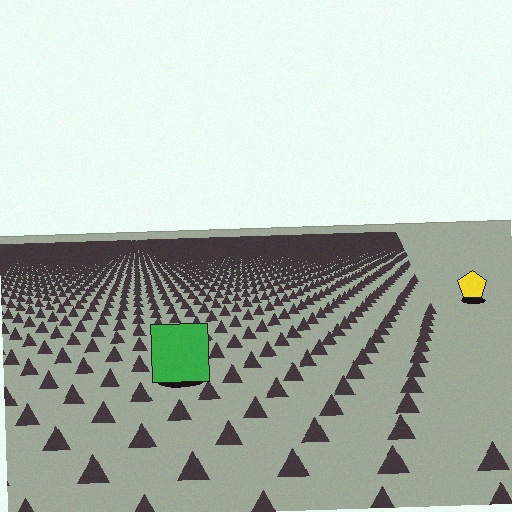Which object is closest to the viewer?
The green square is closest. The texture marks near it are larger and more spread out.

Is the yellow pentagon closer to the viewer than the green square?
No. The green square is closer — you can tell from the texture gradient: the ground texture is coarser near it.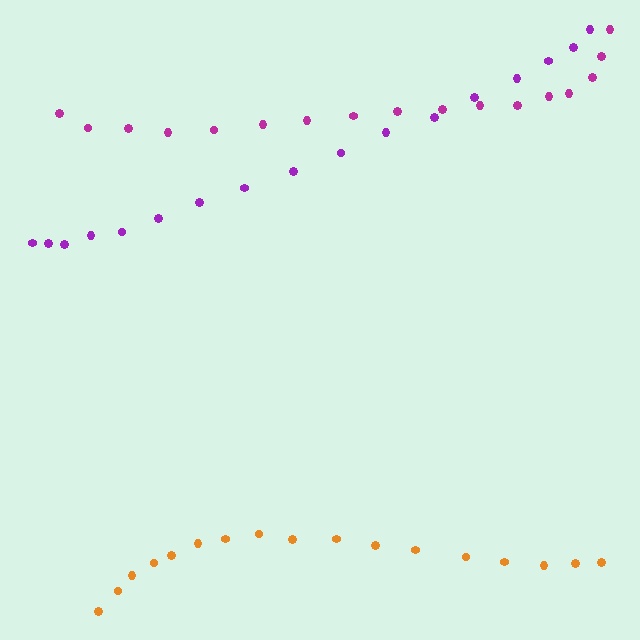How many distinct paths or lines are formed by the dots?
There are 3 distinct paths.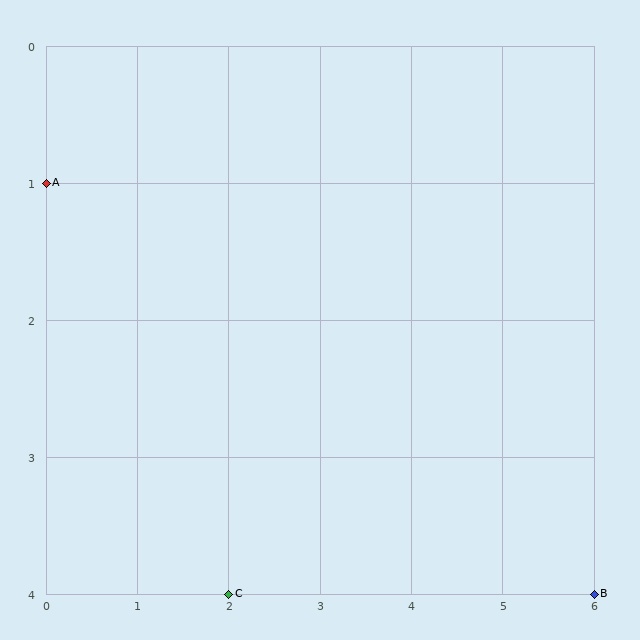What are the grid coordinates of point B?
Point B is at grid coordinates (6, 4).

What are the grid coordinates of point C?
Point C is at grid coordinates (2, 4).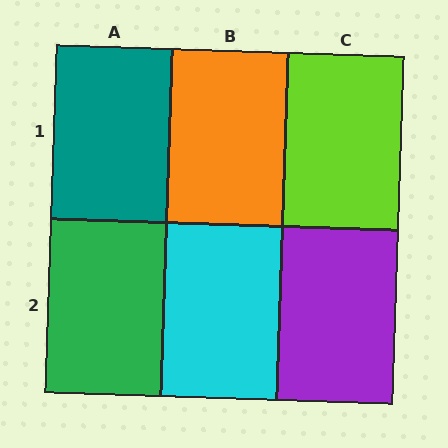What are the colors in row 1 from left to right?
Teal, orange, lime.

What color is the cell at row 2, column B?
Cyan.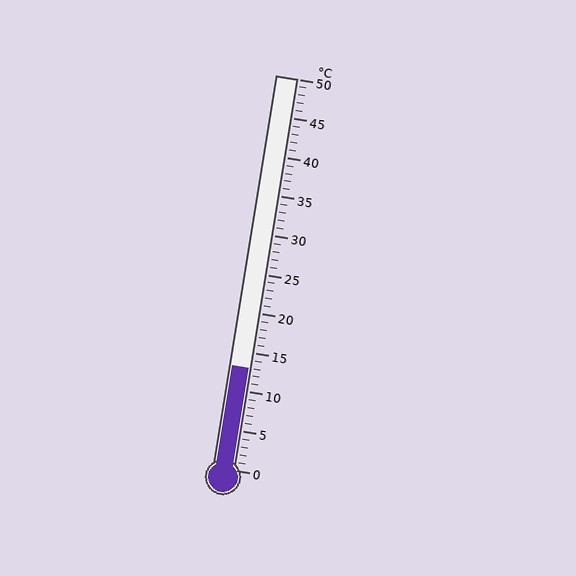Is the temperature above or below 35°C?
The temperature is below 35°C.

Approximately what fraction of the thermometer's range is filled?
The thermometer is filled to approximately 25% of its range.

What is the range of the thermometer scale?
The thermometer scale ranges from 0°C to 50°C.